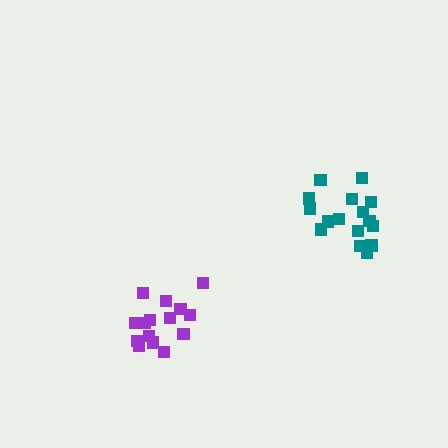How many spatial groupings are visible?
There are 2 spatial groupings.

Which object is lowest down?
The purple cluster is bottommost.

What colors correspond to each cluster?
The clusters are colored: teal, purple.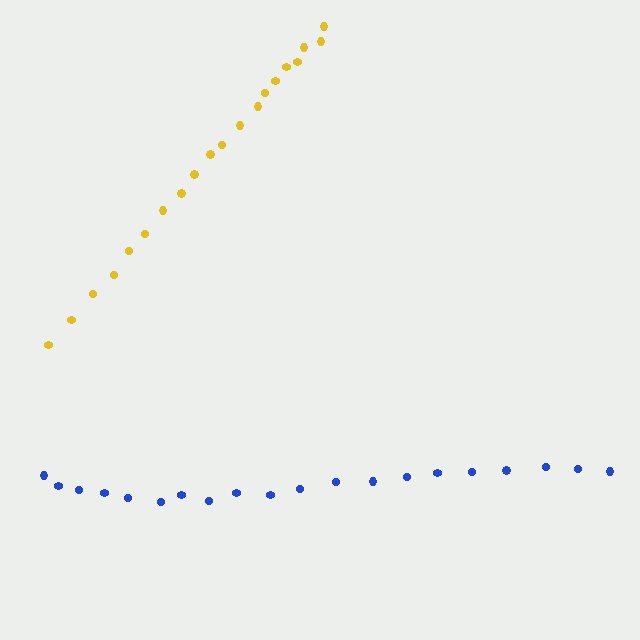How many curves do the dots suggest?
There are 2 distinct paths.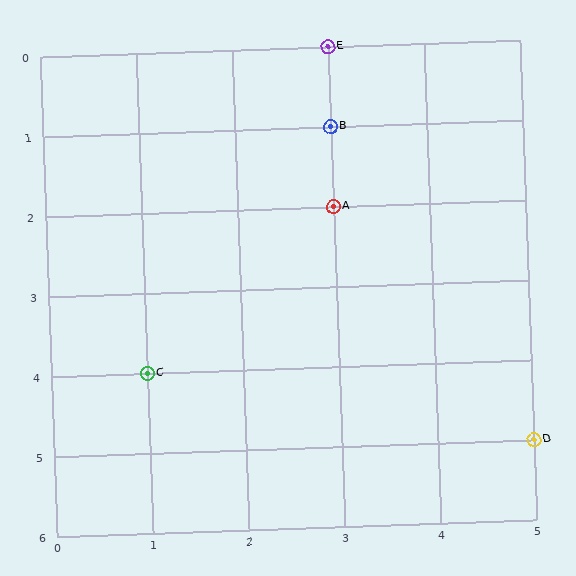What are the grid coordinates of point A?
Point A is at grid coordinates (3, 2).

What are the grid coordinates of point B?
Point B is at grid coordinates (3, 1).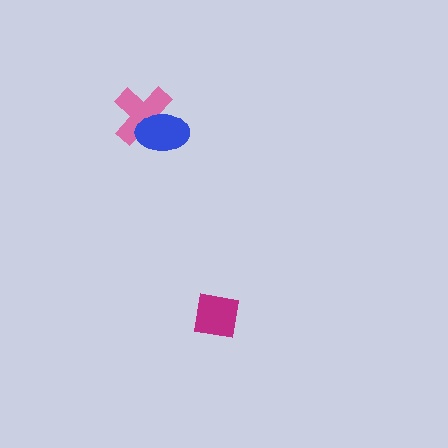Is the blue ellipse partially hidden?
No, no other shape covers it.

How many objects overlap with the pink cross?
1 object overlaps with the pink cross.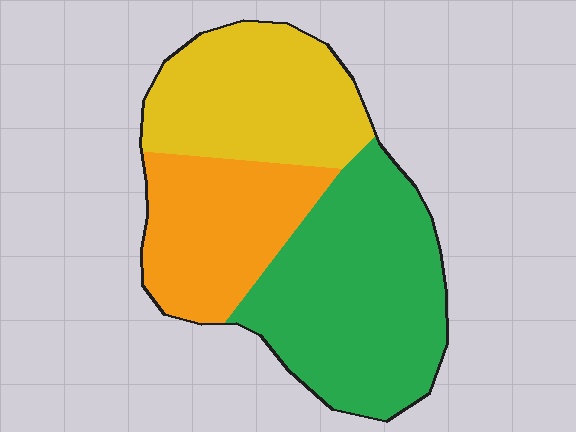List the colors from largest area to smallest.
From largest to smallest: green, yellow, orange.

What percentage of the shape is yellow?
Yellow takes up about one third (1/3) of the shape.